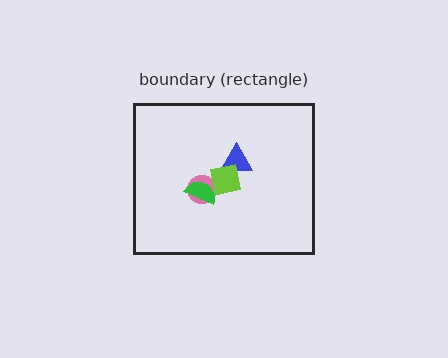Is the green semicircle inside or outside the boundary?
Inside.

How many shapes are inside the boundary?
4 inside, 0 outside.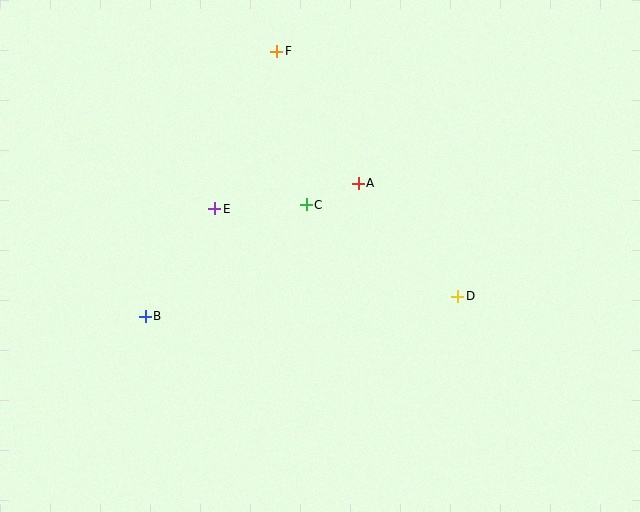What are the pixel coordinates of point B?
Point B is at (145, 316).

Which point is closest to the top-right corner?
Point A is closest to the top-right corner.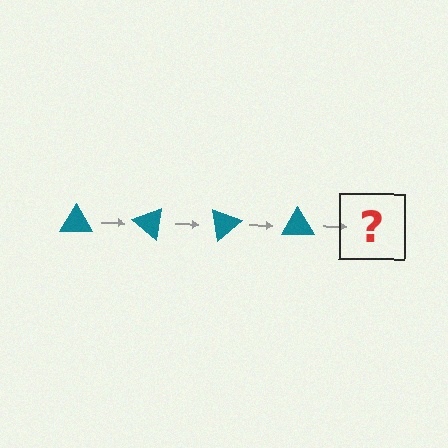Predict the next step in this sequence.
The next step is a teal triangle rotated 160 degrees.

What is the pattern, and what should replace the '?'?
The pattern is that the triangle rotates 40 degrees each step. The '?' should be a teal triangle rotated 160 degrees.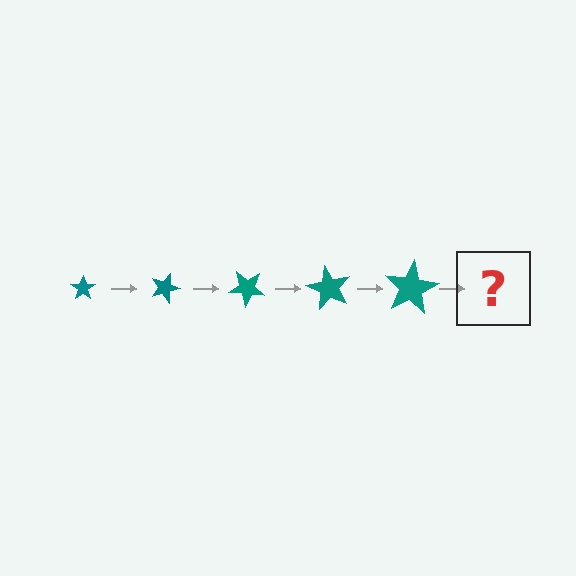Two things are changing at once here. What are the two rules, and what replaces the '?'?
The two rules are that the star grows larger each step and it rotates 20 degrees each step. The '?' should be a star, larger than the previous one and rotated 100 degrees from the start.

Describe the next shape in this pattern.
It should be a star, larger than the previous one and rotated 100 degrees from the start.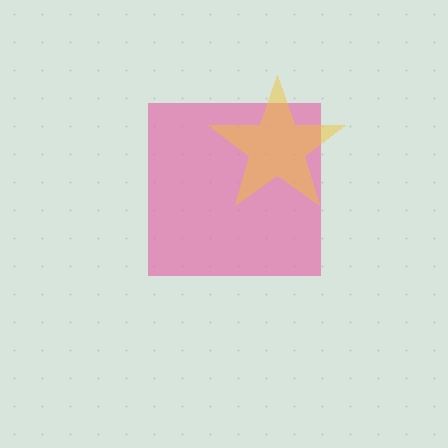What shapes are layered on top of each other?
The layered shapes are: a pink square, a yellow star.